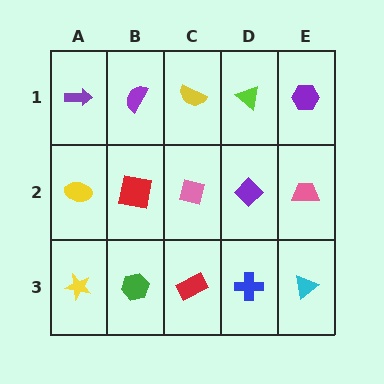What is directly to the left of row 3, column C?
A green hexagon.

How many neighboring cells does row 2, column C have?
4.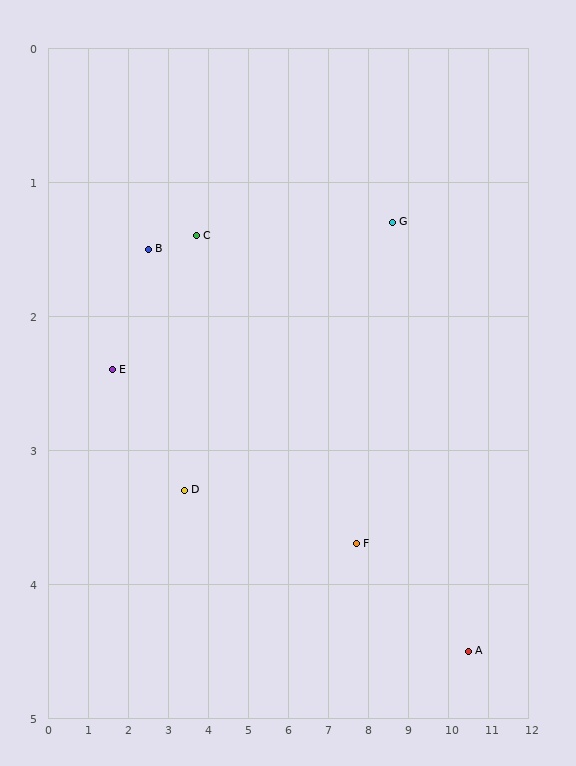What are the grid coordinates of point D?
Point D is at approximately (3.4, 3.3).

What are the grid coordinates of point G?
Point G is at approximately (8.6, 1.3).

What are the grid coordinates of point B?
Point B is at approximately (2.5, 1.5).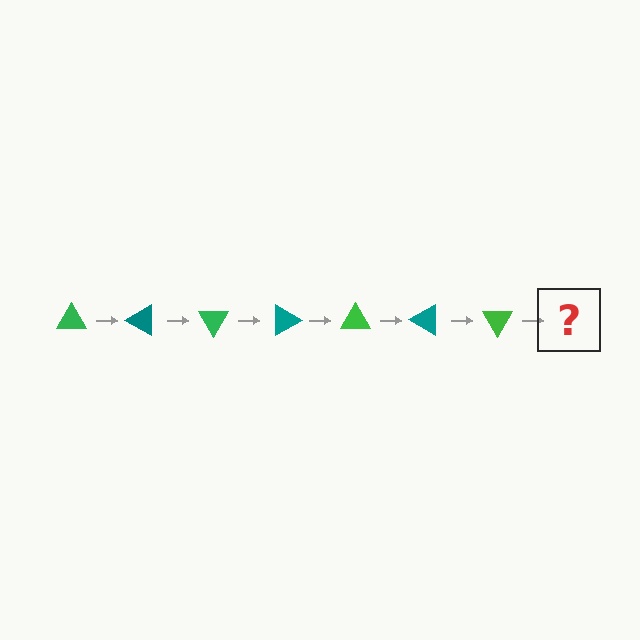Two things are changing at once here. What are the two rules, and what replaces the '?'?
The two rules are that it rotates 30 degrees each step and the color cycles through green and teal. The '?' should be a teal triangle, rotated 210 degrees from the start.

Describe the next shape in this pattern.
It should be a teal triangle, rotated 210 degrees from the start.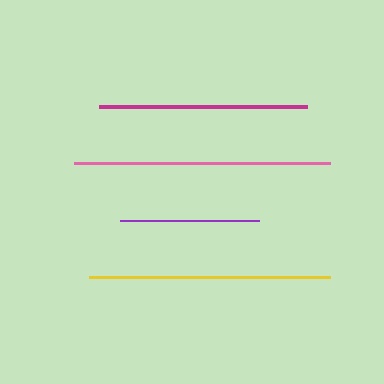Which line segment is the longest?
The pink line is the longest at approximately 256 pixels.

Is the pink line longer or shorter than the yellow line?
The pink line is longer than the yellow line.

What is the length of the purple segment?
The purple segment is approximately 139 pixels long.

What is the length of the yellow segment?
The yellow segment is approximately 241 pixels long.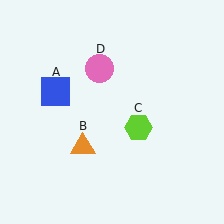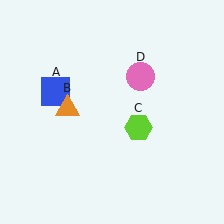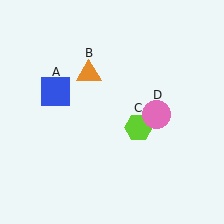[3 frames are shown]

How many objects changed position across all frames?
2 objects changed position: orange triangle (object B), pink circle (object D).